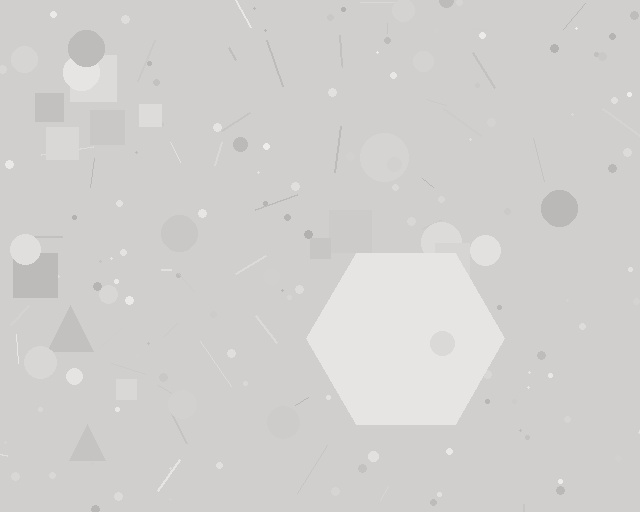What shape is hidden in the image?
A hexagon is hidden in the image.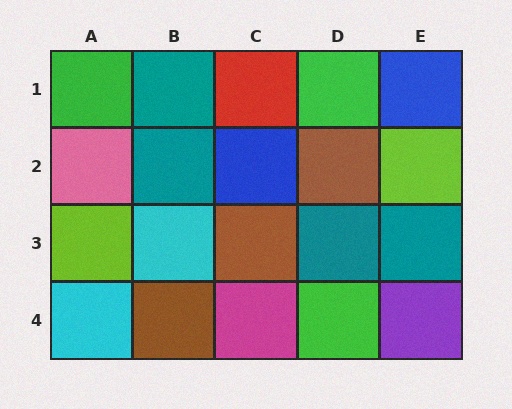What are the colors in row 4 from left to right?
Cyan, brown, magenta, green, purple.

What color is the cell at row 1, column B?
Teal.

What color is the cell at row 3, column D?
Teal.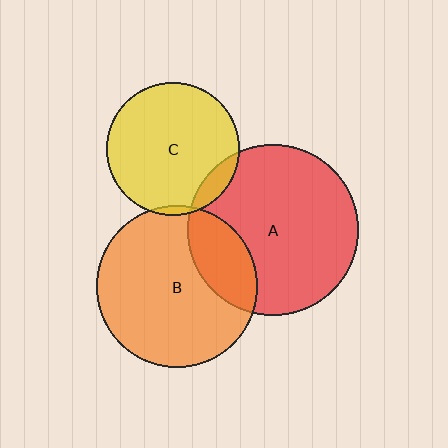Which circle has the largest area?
Circle A (red).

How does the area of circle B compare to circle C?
Approximately 1.5 times.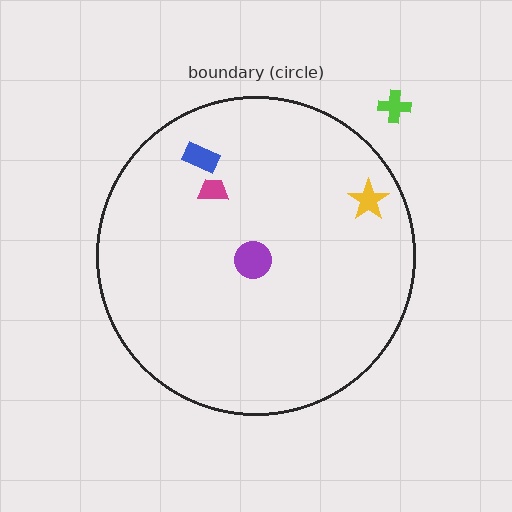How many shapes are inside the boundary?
4 inside, 1 outside.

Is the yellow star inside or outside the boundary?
Inside.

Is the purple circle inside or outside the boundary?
Inside.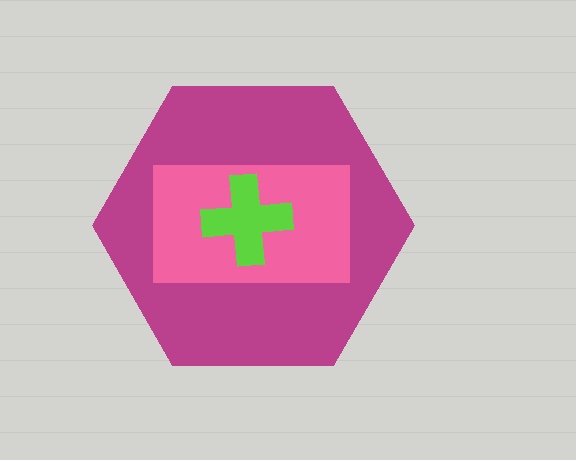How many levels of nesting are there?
3.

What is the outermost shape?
The magenta hexagon.